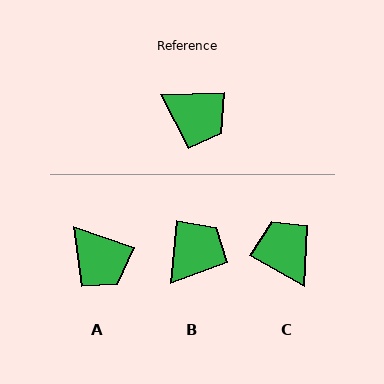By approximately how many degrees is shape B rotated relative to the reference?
Approximately 84 degrees counter-clockwise.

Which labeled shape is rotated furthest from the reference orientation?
C, about 150 degrees away.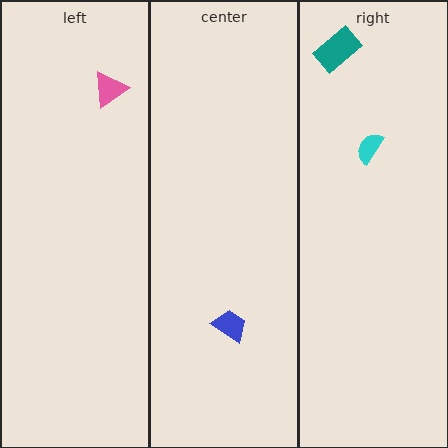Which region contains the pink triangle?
The left region.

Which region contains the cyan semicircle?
The right region.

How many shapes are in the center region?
1.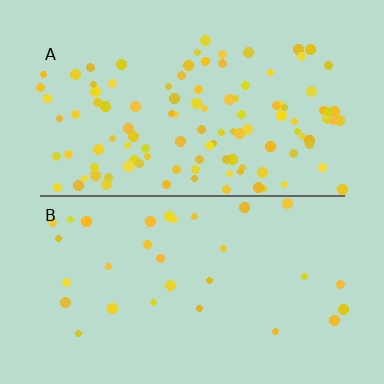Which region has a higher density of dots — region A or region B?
A (the top).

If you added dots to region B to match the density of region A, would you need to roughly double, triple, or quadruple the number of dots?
Approximately quadruple.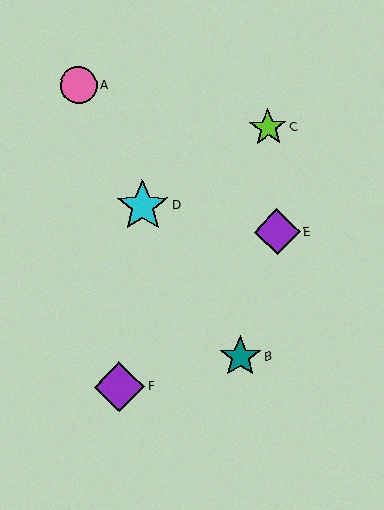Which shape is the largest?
The cyan star (labeled D) is the largest.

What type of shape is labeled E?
Shape E is a purple diamond.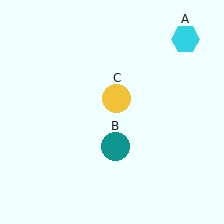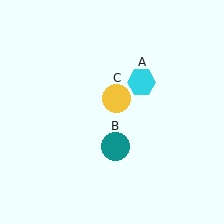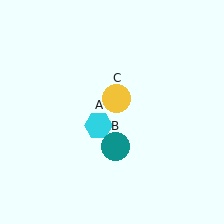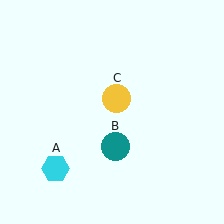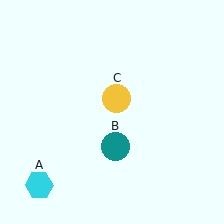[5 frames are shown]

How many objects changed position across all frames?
1 object changed position: cyan hexagon (object A).